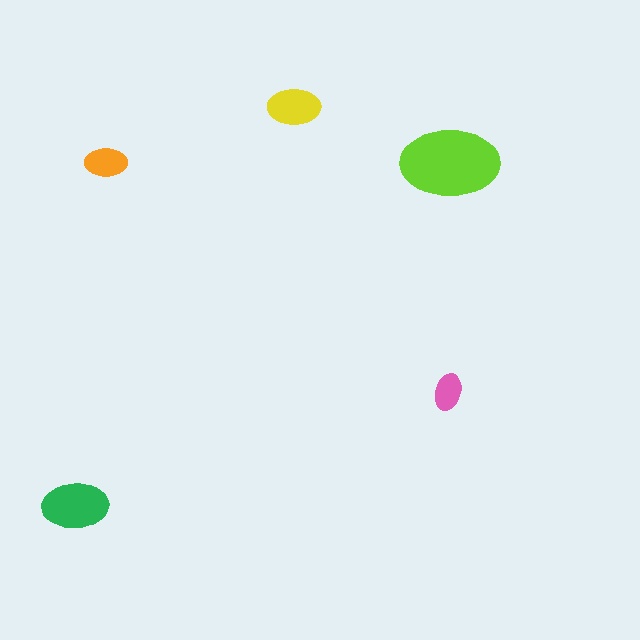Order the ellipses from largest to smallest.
the lime one, the green one, the yellow one, the orange one, the pink one.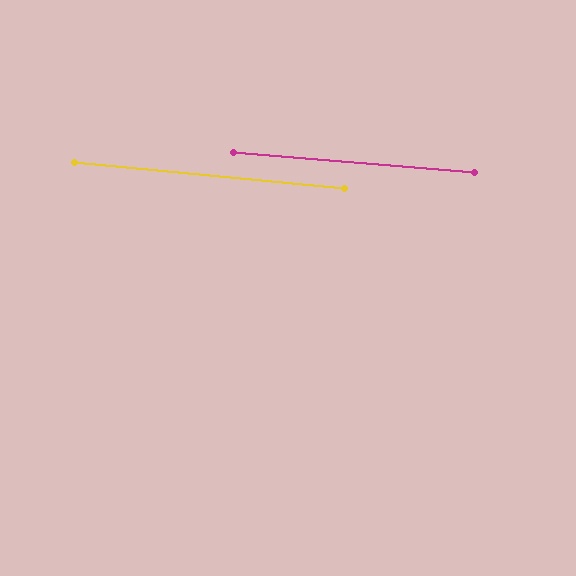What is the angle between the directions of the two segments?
Approximately 1 degree.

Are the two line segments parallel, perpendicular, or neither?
Parallel — their directions differ by only 0.9°.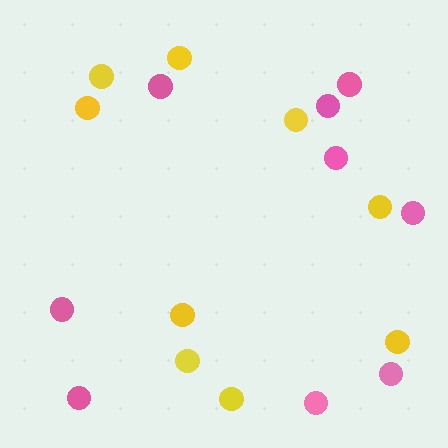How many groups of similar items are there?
There are 2 groups: one group of yellow circles (9) and one group of pink circles (9).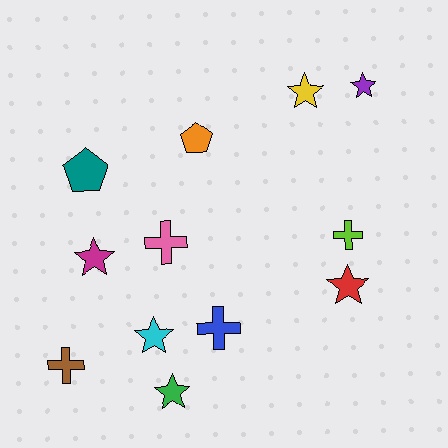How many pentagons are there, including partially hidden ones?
There are 2 pentagons.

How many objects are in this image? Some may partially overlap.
There are 12 objects.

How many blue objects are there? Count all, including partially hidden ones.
There is 1 blue object.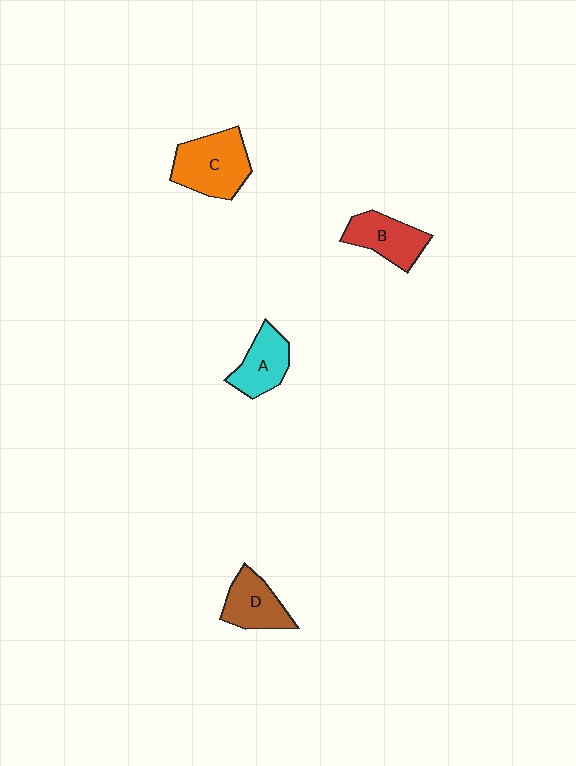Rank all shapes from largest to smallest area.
From largest to smallest: C (orange), B (red), D (brown), A (cyan).